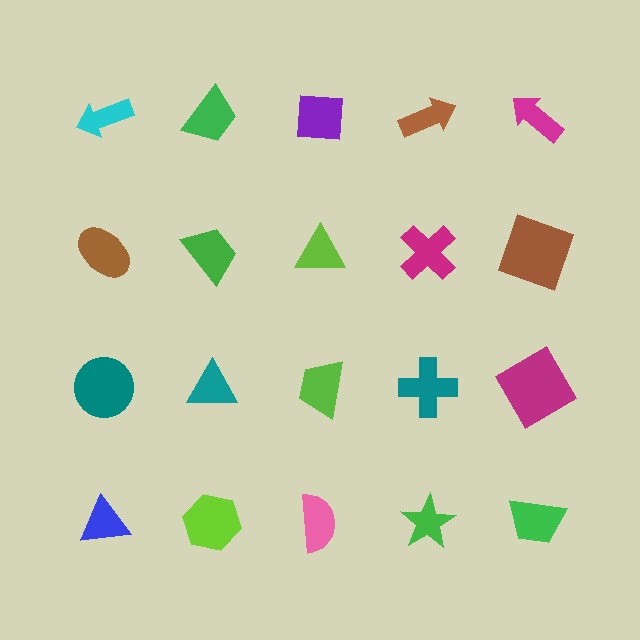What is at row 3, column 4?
A teal cross.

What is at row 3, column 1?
A teal circle.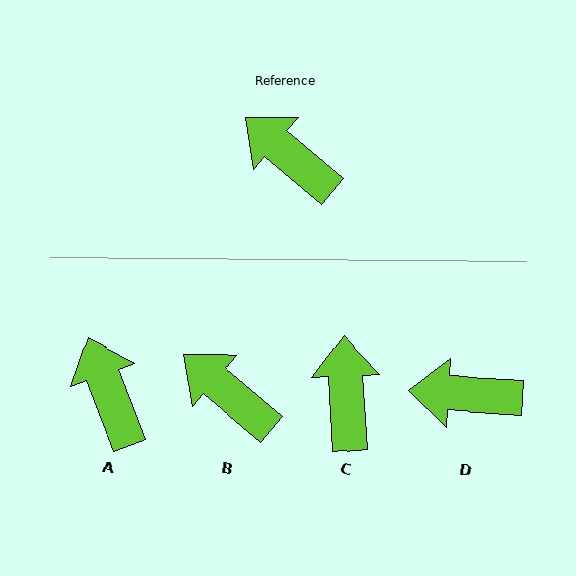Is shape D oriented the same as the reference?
No, it is off by about 37 degrees.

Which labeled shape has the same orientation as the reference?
B.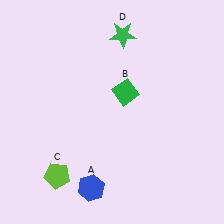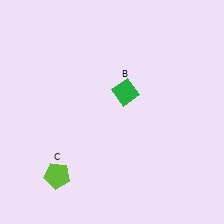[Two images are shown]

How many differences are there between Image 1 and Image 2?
There are 2 differences between the two images.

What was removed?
The blue hexagon (A), the green star (D) were removed in Image 2.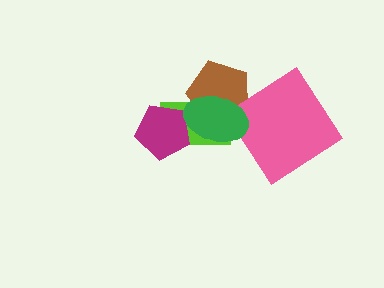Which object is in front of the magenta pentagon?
The green ellipse is in front of the magenta pentagon.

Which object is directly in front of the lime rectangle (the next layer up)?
The magenta pentagon is directly in front of the lime rectangle.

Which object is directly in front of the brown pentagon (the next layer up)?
The lime rectangle is directly in front of the brown pentagon.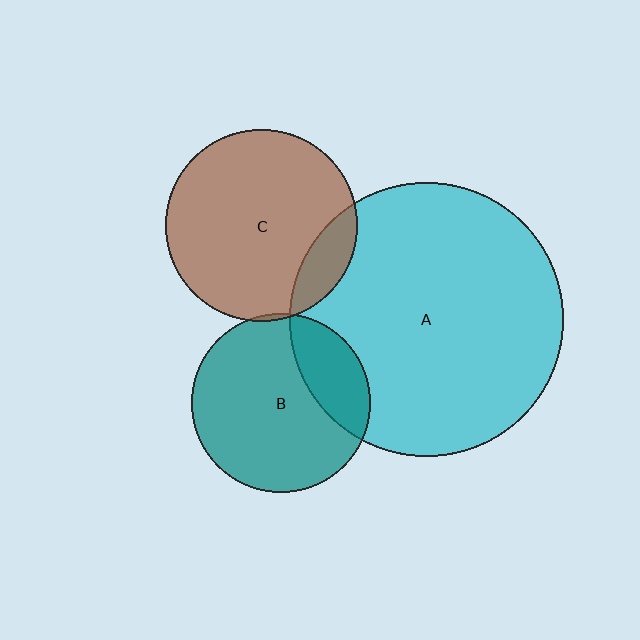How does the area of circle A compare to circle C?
Approximately 2.0 times.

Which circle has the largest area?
Circle A (cyan).